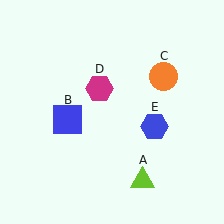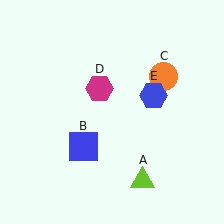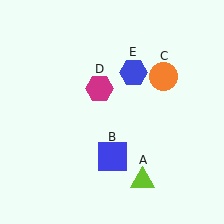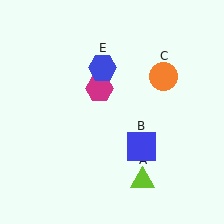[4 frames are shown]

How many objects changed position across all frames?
2 objects changed position: blue square (object B), blue hexagon (object E).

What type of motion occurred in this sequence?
The blue square (object B), blue hexagon (object E) rotated counterclockwise around the center of the scene.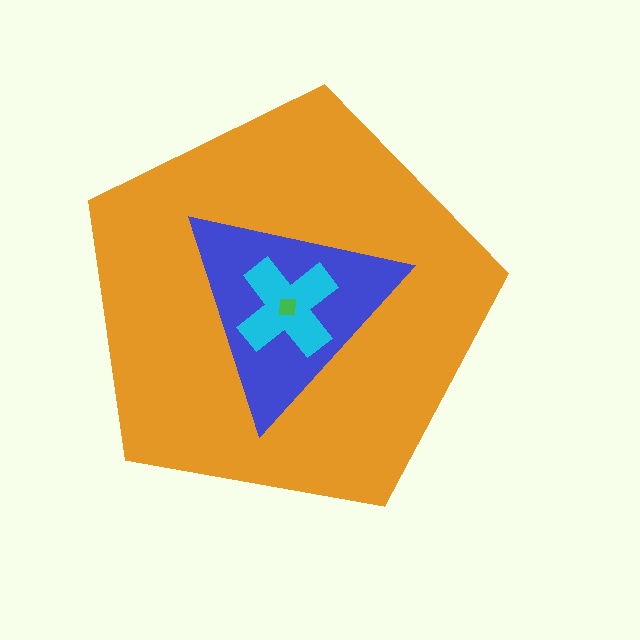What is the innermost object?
The green square.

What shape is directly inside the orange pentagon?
The blue triangle.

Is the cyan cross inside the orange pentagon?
Yes.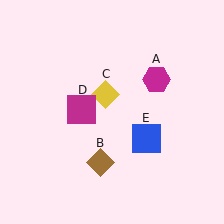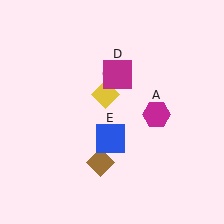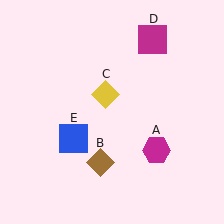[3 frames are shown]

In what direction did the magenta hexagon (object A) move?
The magenta hexagon (object A) moved down.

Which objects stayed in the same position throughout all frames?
Brown diamond (object B) and yellow diamond (object C) remained stationary.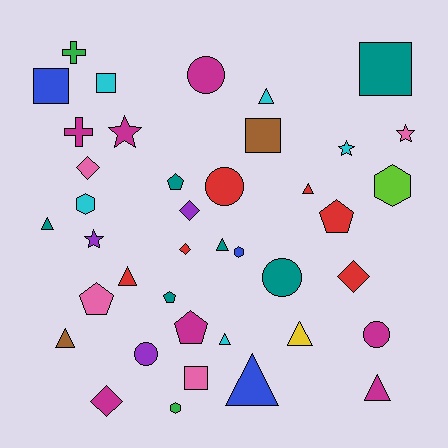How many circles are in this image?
There are 5 circles.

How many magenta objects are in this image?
There are 7 magenta objects.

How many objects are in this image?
There are 40 objects.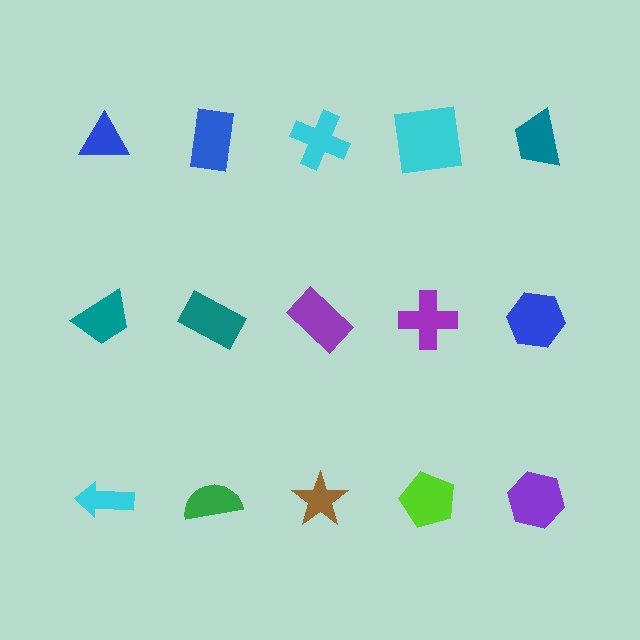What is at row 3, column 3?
A brown star.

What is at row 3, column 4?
A lime pentagon.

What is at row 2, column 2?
A teal rectangle.